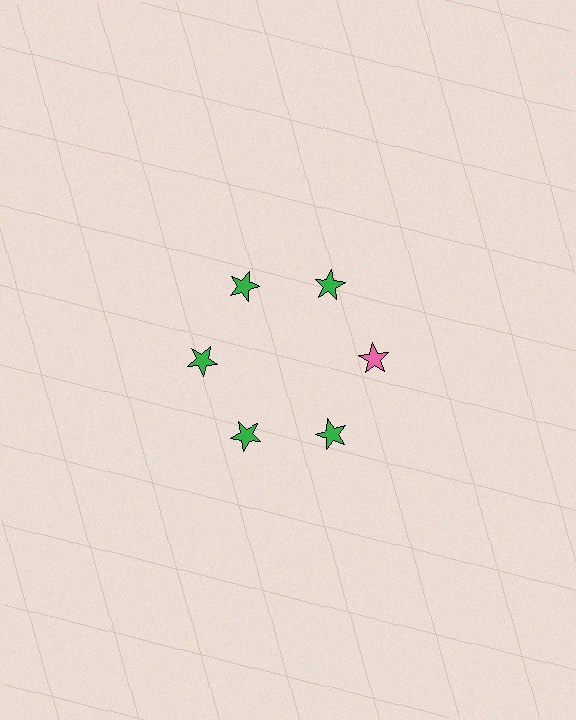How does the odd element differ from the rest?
It has a different color: pink instead of green.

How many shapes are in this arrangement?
There are 6 shapes arranged in a ring pattern.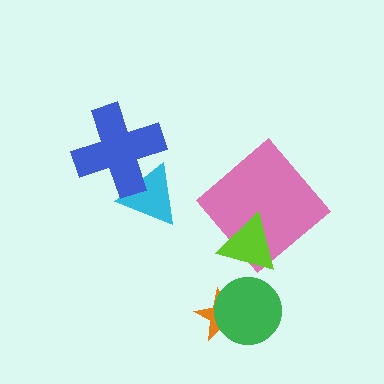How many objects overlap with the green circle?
1 object overlaps with the green circle.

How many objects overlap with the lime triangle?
1 object overlaps with the lime triangle.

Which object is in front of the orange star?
The green circle is in front of the orange star.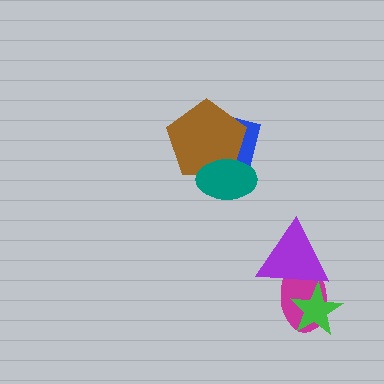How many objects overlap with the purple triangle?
2 objects overlap with the purple triangle.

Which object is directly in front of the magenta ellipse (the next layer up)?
The purple triangle is directly in front of the magenta ellipse.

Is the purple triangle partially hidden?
Yes, it is partially covered by another shape.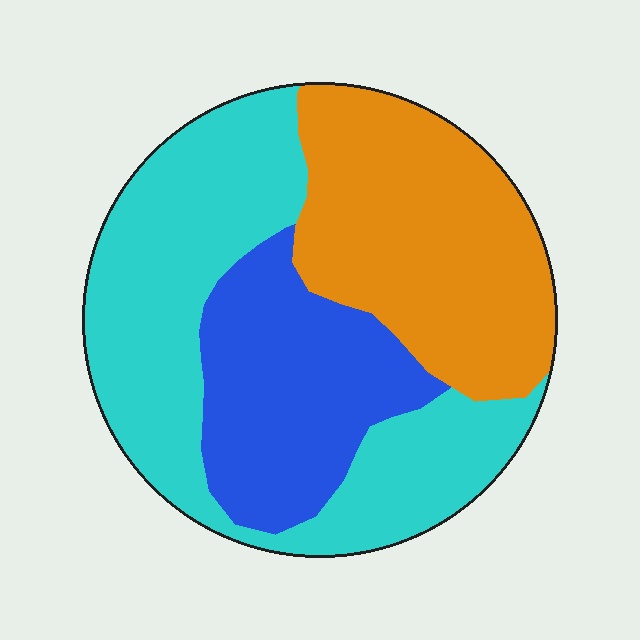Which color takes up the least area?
Blue, at roughly 25%.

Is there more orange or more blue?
Orange.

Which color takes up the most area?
Cyan, at roughly 45%.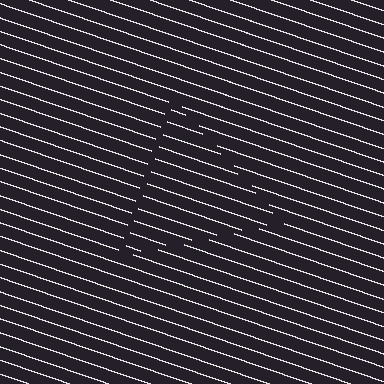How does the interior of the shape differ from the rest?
The interior of the shape contains the same grating, shifted by half a period — the contour is defined by the phase discontinuity where line-ends from the inner and outer gratings abut.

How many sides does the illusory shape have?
3 sides — the line-ends trace a triangle.